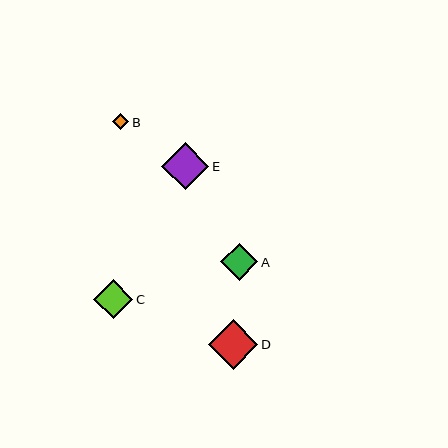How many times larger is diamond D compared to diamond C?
Diamond D is approximately 1.3 times the size of diamond C.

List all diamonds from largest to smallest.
From largest to smallest: D, E, C, A, B.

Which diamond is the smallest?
Diamond B is the smallest with a size of approximately 16 pixels.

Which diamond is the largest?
Diamond D is the largest with a size of approximately 49 pixels.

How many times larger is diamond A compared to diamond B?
Diamond A is approximately 2.3 times the size of diamond B.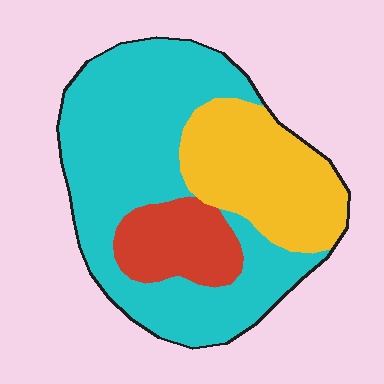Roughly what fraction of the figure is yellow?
Yellow covers about 25% of the figure.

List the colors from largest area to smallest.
From largest to smallest: cyan, yellow, red.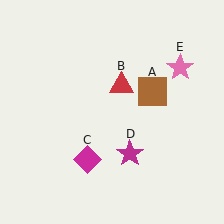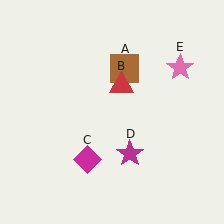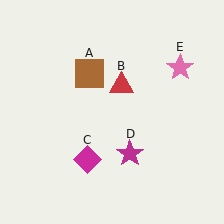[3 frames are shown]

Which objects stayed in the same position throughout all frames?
Red triangle (object B) and magenta diamond (object C) and magenta star (object D) and pink star (object E) remained stationary.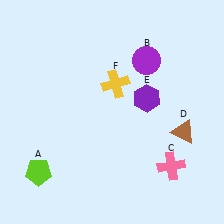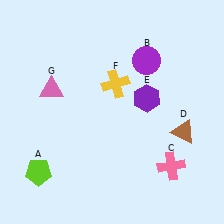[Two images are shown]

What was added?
A pink triangle (G) was added in Image 2.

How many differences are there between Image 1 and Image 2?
There is 1 difference between the two images.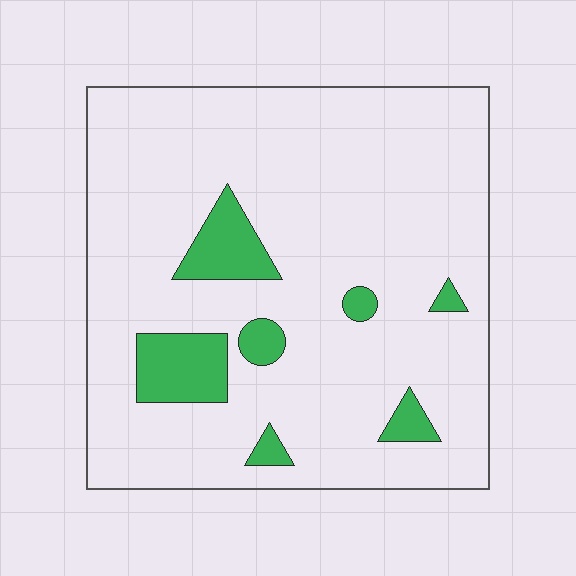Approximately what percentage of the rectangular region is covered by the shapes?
Approximately 10%.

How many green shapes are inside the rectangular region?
7.